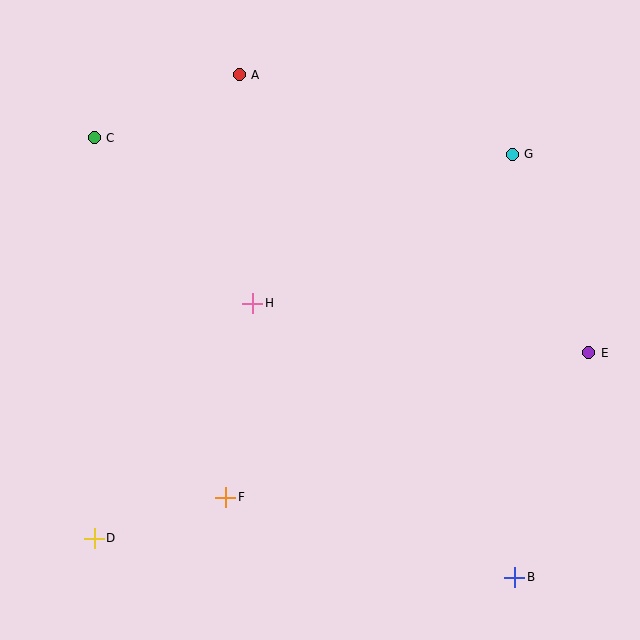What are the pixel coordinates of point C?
Point C is at (94, 138).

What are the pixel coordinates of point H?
Point H is at (253, 303).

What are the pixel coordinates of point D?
Point D is at (94, 538).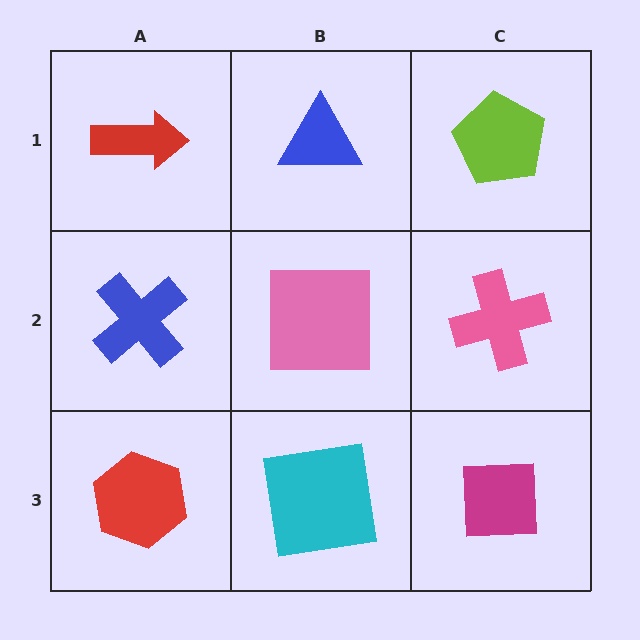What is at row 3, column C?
A magenta square.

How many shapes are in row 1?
3 shapes.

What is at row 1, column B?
A blue triangle.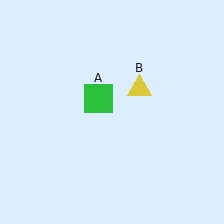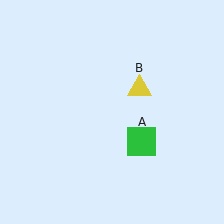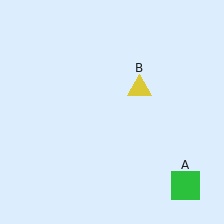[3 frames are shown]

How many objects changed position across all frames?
1 object changed position: green square (object A).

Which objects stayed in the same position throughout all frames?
Yellow triangle (object B) remained stationary.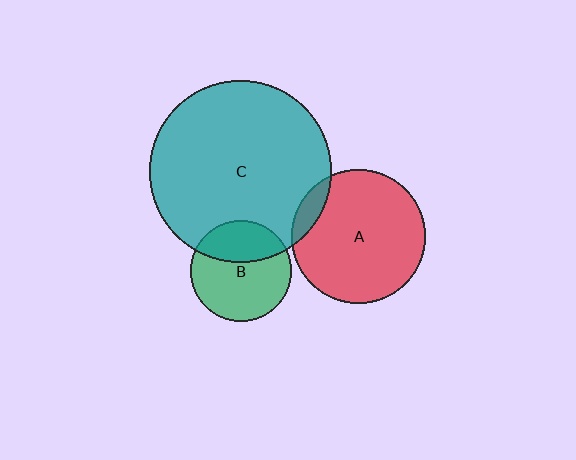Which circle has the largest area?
Circle C (teal).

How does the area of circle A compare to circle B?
Approximately 1.8 times.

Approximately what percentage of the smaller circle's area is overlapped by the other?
Approximately 35%.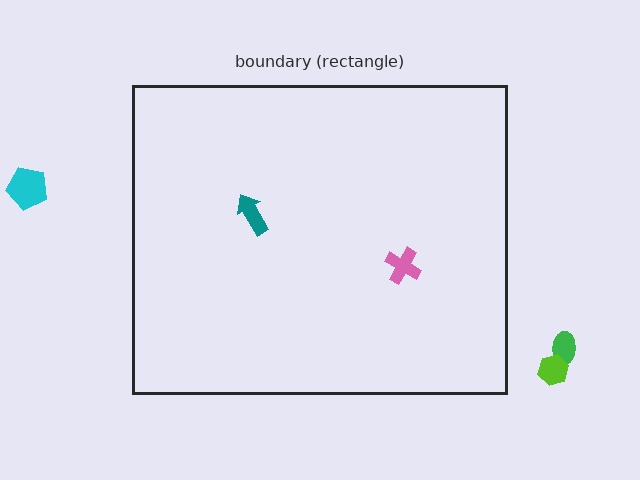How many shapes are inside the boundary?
2 inside, 3 outside.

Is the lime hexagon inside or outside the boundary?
Outside.